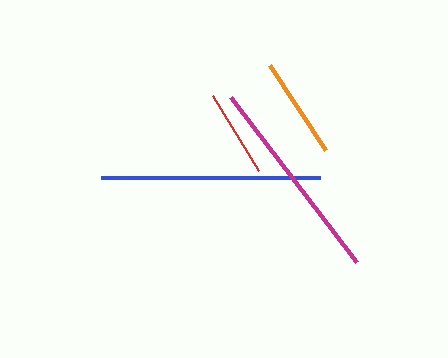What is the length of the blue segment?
The blue segment is approximately 219 pixels long.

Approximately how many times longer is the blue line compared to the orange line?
The blue line is approximately 2.1 times the length of the orange line.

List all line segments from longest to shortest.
From longest to shortest: blue, magenta, orange, red.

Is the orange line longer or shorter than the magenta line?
The magenta line is longer than the orange line.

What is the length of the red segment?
The red segment is approximately 88 pixels long.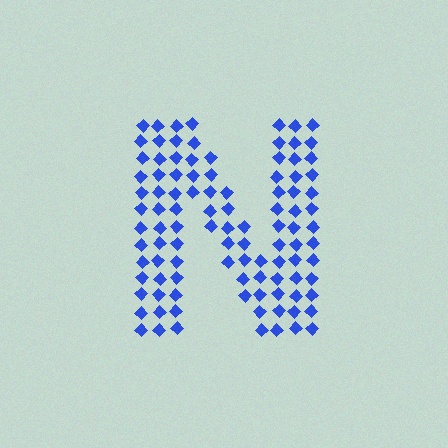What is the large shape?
The large shape is the letter N.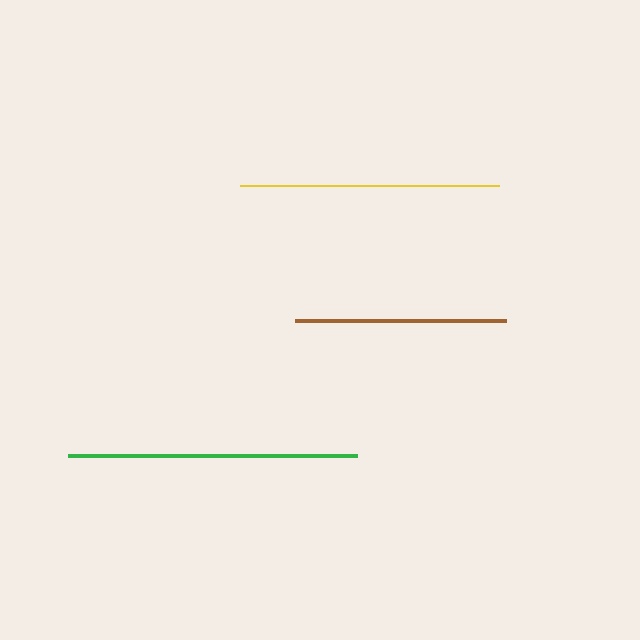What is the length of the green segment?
The green segment is approximately 290 pixels long.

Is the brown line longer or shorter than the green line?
The green line is longer than the brown line.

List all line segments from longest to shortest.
From longest to shortest: green, yellow, brown.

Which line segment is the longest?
The green line is the longest at approximately 290 pixels.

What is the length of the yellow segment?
The yellow segment is approximately 259 pixels long.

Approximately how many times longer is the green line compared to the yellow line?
The green line is approximately 1.1 times the length of the yellow line.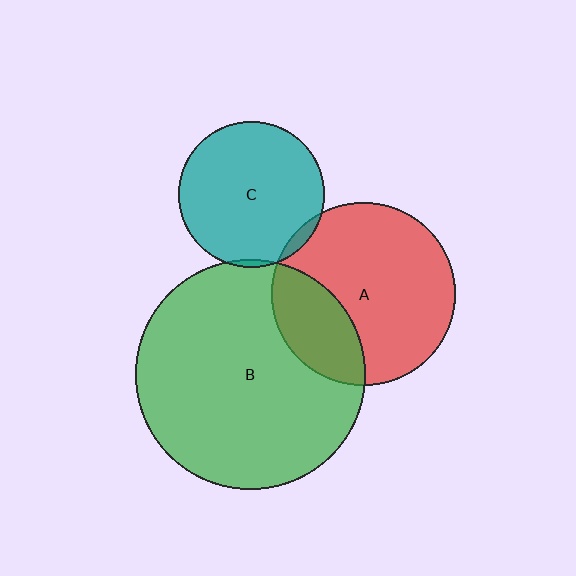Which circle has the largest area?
Circle B (green).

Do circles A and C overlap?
Yes.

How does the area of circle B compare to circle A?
Approximately 1.6 times.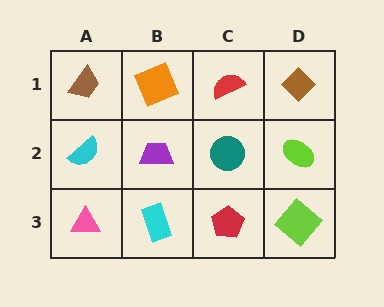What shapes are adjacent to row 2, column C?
A red semicircle (row 1, column C), a red pentagon (row 3, column C), a purple trapezoid (row 2, column B), a lime ellipse (row 2, column D).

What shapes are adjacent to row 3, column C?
A teal circle (row 2, column C), a cyan rectangle (row 3, column B), a lime diamond (row 3, column D).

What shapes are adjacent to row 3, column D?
A lime ellipse (row 2, column D), a red pentagon (row 3, column C).